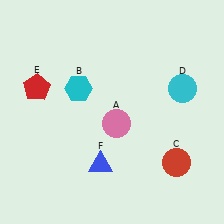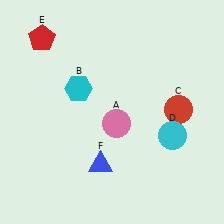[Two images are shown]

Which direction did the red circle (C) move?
The red circle (C) moved up.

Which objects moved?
The objects that moved are: the red circle (C), the cyan circle (D), the red pentagon (E).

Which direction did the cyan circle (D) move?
The cyan circle (D) moved down.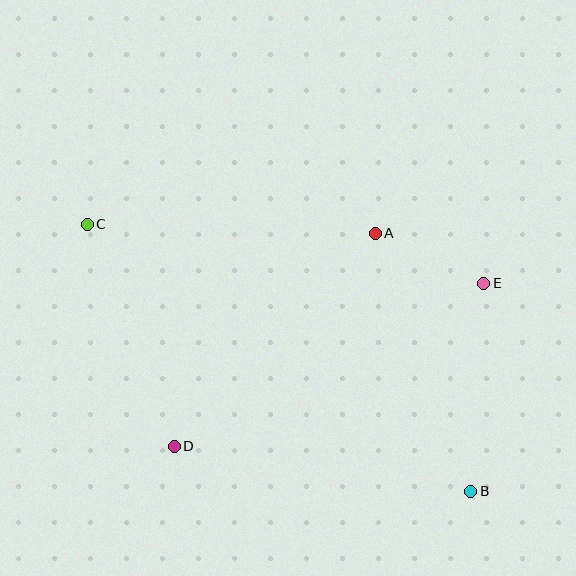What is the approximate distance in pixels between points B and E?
The distance between B and E is approximately 208 pixels.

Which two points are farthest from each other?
Points B and C are farthest from each other.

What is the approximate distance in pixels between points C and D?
The distance between C and D is approximately 238 pixels.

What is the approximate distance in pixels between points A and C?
The distance between A and C is approximately 288 pixels.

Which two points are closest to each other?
Points A and E are closest to each other.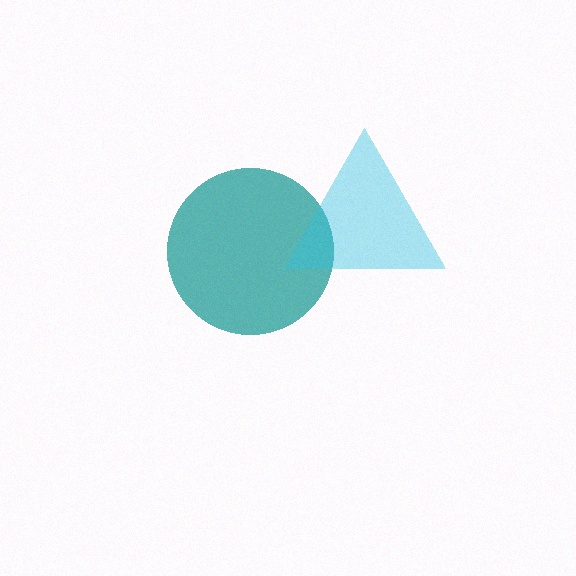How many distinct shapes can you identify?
There are 2 distinct shapes: a teal circle, a cyan triangle.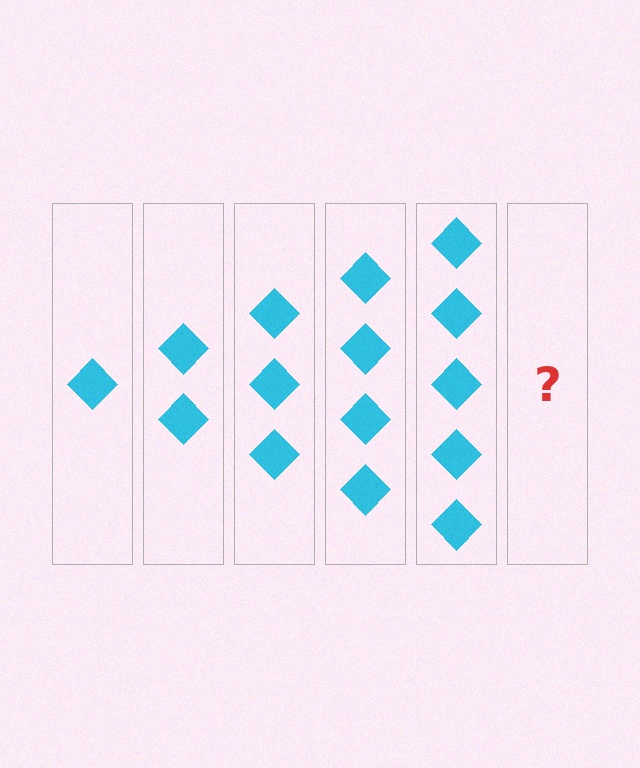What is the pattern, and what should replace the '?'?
The pattern is that each step adds one more diamond. The '?' should be 6 diamonds.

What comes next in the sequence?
The next element should be 6 diamonds.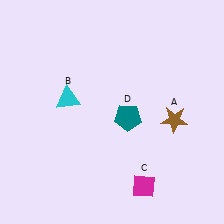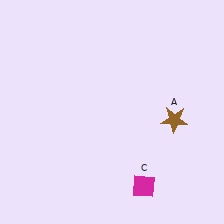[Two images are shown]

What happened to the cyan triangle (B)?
The cyan triangle (B) was removed in Image 2. It was in the top-left area of Image 1.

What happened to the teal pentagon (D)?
The teal pentagon (D) was removed in Image 2. It was in the bottom-right area of Image 1.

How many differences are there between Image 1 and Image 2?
There are 2 differences between the two images.